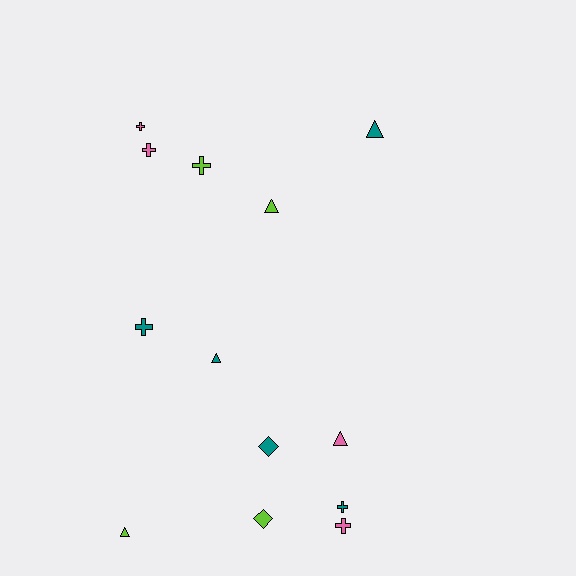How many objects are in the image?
There are 13 objects.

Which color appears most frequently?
Teal, with 5 objects.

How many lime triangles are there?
There are 2 lime triangles.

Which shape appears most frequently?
Cross, with 6 objects.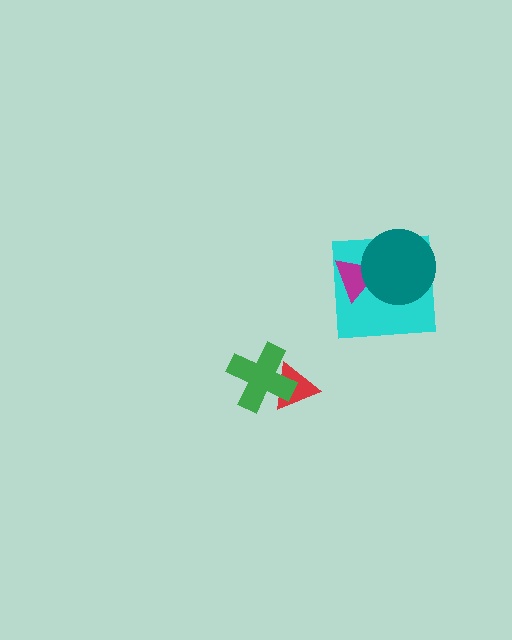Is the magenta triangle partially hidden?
Yes, it is partially covered by another shape.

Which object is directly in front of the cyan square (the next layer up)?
The magenta triangle is directly in front of the cyan square.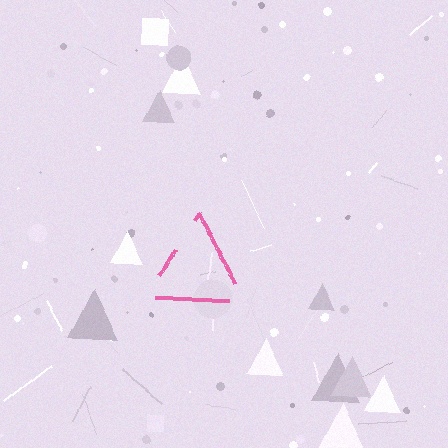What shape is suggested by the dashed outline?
The dashed outline suggests a triangle.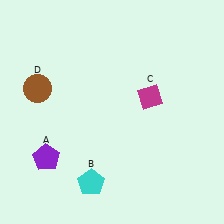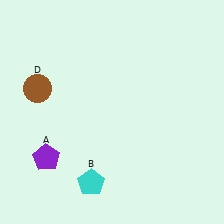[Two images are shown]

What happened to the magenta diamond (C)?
The magenta diamond (C) was removed in Image 2. It was in the top-right area of Image 1.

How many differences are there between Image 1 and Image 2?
There is 1 difference between the two images.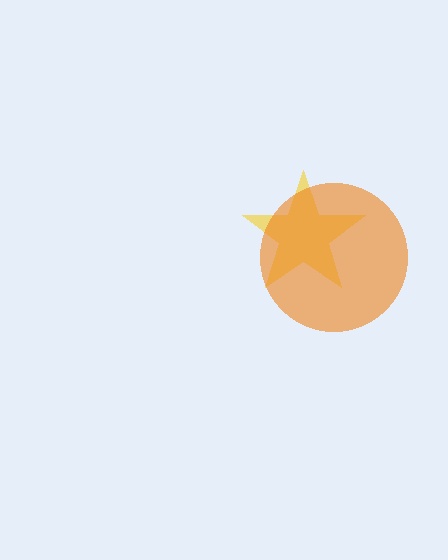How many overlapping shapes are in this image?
There are 2 overlapping shapes in the image.